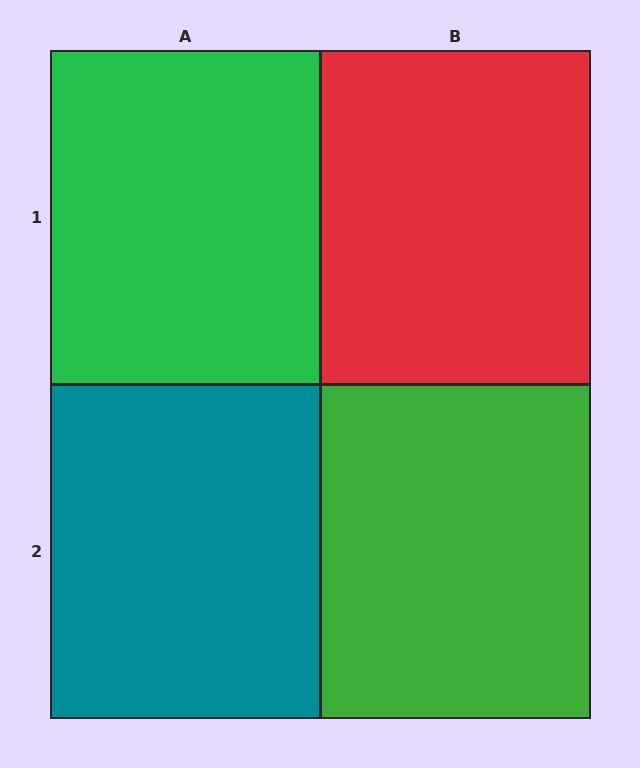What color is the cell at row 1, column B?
Red.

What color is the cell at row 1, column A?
Green.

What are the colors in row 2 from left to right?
Teal, green.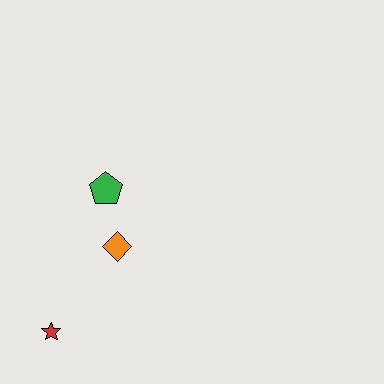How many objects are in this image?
There are 3 objects.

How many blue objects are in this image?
There are no blue objects.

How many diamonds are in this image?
There is 1 diamond.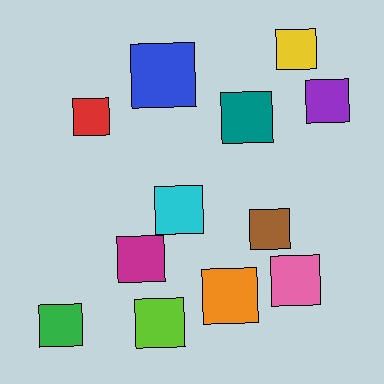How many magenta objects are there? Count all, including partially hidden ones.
There is 1 magenta object.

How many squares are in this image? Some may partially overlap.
There are 12 squares.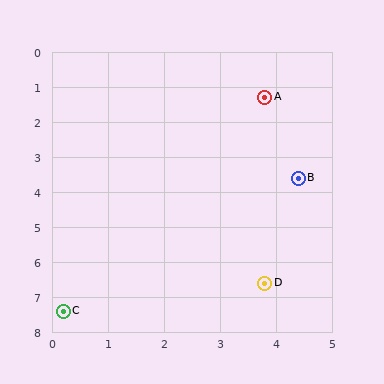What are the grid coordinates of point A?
Point A is at approximately (3.8, 1.3).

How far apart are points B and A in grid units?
Points B and A are about 2.4 grid units apart.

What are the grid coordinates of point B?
Point B is at approximately (4.4, 3.6).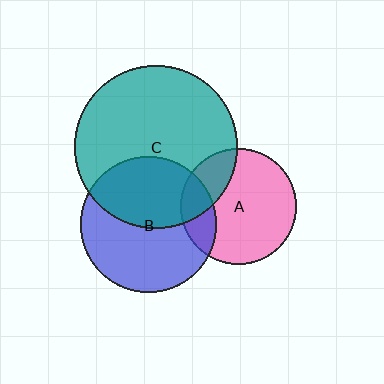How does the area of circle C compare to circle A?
Approximately 2.0 times.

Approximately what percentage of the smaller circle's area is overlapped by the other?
Approximately 25%.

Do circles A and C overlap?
Yes.